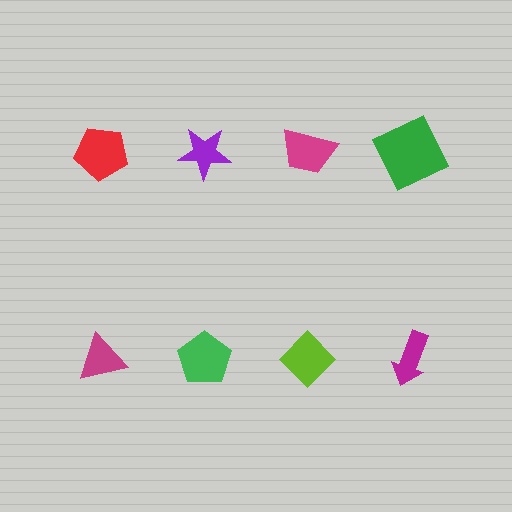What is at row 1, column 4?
A green square.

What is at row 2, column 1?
A magenta triangle.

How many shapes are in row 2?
4 shapes.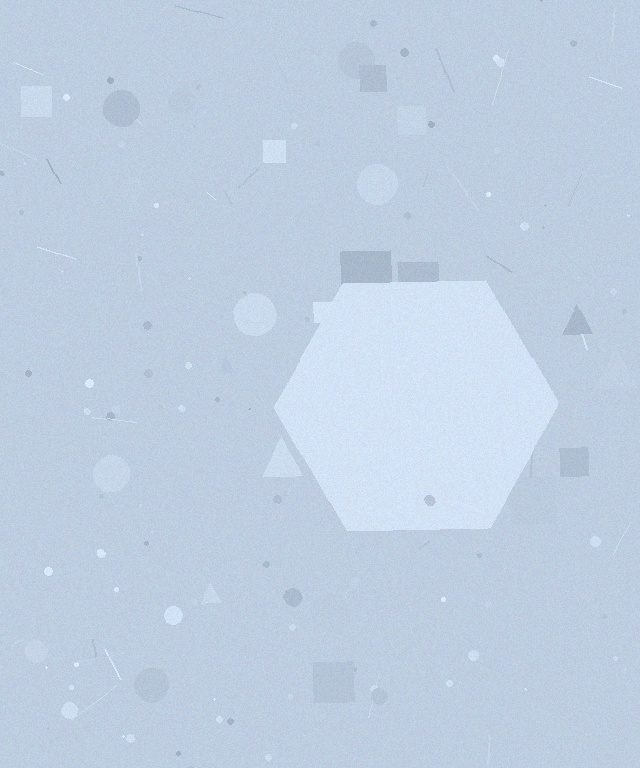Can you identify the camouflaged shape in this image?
The camouflaged shape is a hexagon.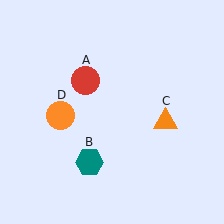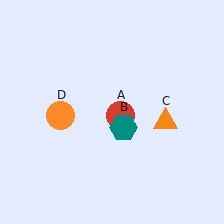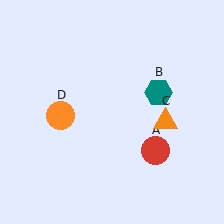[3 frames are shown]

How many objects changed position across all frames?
2 objects changed position: red circle (object A), teal hexagon (object B).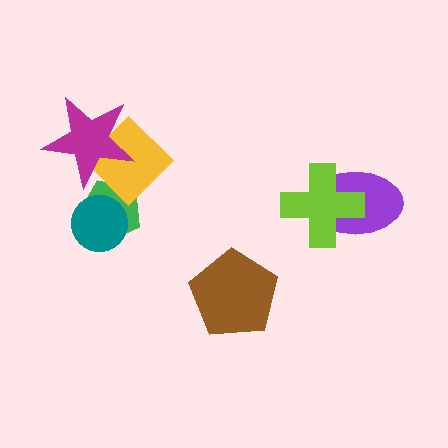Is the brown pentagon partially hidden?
No, no other shape covers it.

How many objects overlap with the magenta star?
2 objects overlap with the magenta star.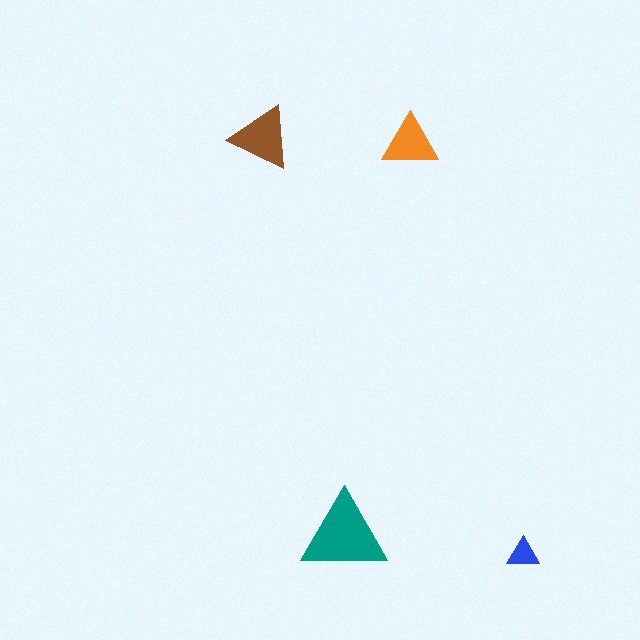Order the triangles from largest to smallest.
the teal one, the brown one, the orange one, the blue one.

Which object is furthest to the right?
The blue triangle is rightmost.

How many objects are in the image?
There are 4 objects in the image.